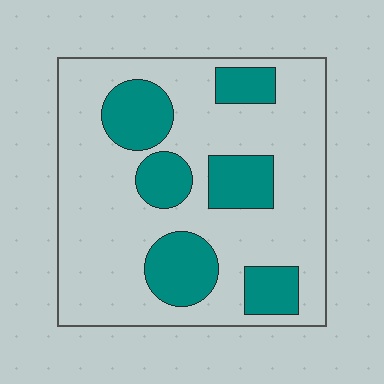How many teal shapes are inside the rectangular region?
6.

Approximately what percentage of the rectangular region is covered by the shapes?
Approximately 25%.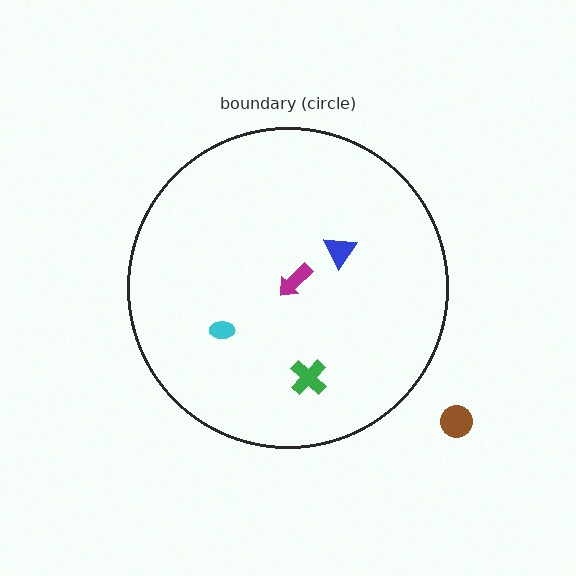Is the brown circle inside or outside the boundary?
Outside.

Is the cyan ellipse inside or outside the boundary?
Inside.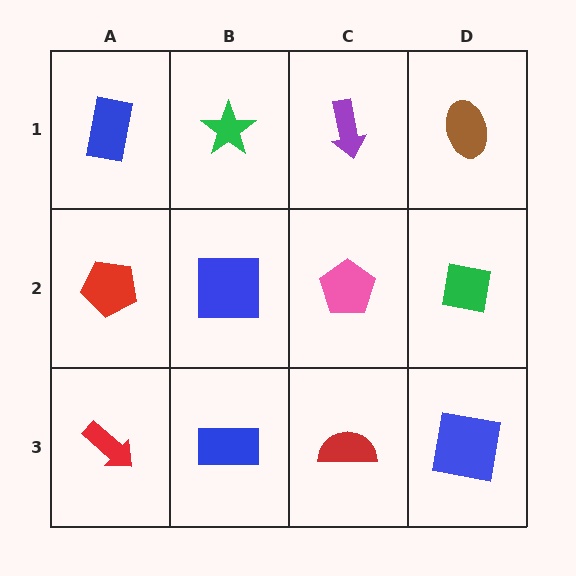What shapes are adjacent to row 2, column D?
A brown ellipse (row 1, column D), a blue square (row 3, column D), a pink pentagon (row 2, column C).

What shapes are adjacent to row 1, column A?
A red pentagon (row 2, column A), a green star (row 1, column B).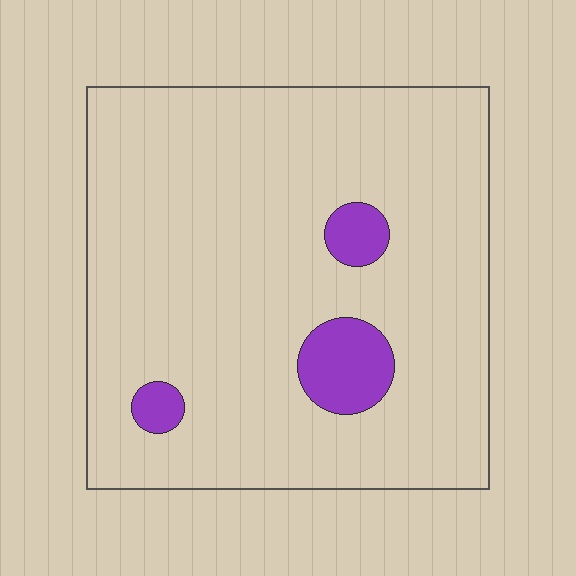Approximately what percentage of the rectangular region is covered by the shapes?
Approximately 10%.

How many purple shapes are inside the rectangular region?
3.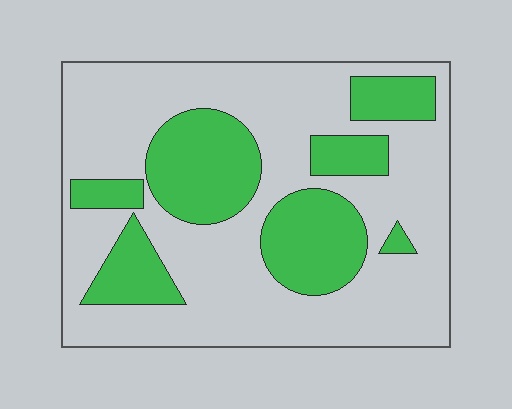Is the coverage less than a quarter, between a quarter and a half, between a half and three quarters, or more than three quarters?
Between a quarter and a half.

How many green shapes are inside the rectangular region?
7.